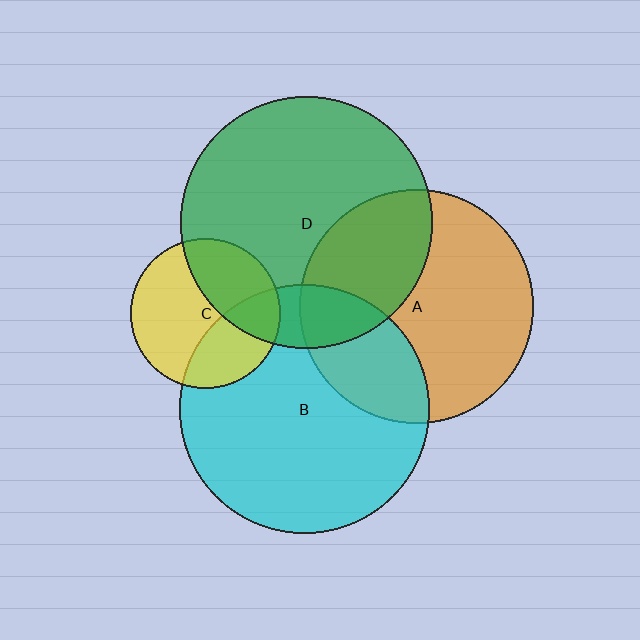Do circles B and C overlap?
Yes.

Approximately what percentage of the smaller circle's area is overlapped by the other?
Approximately 35%.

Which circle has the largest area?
Circle D (green).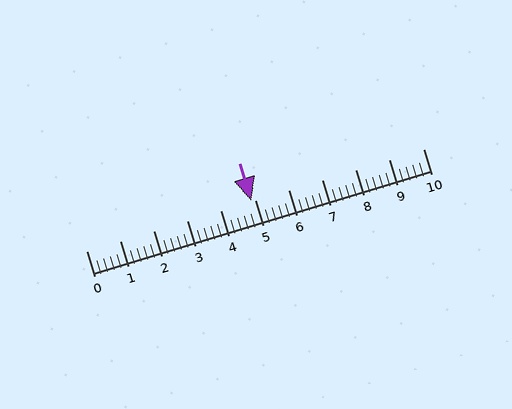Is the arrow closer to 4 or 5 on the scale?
The arrow is closer to 5.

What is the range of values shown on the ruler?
The ruler shows values from 0 to 10.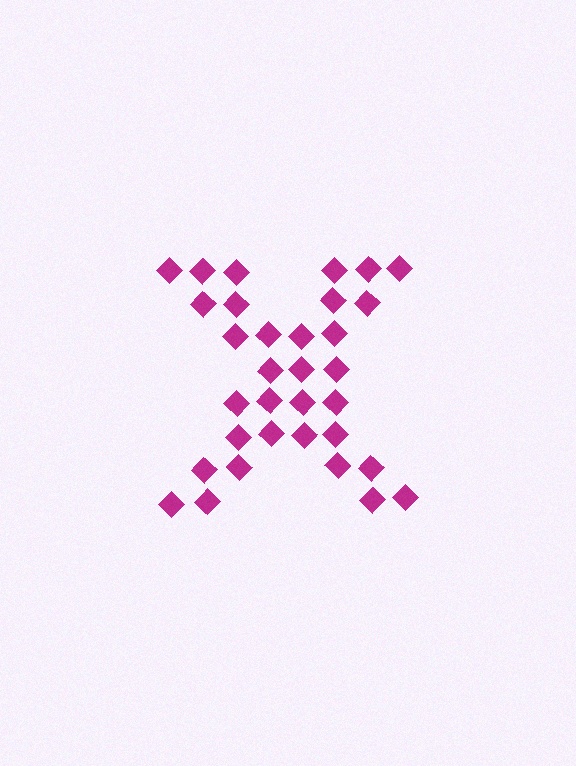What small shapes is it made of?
It is made of small diamonds.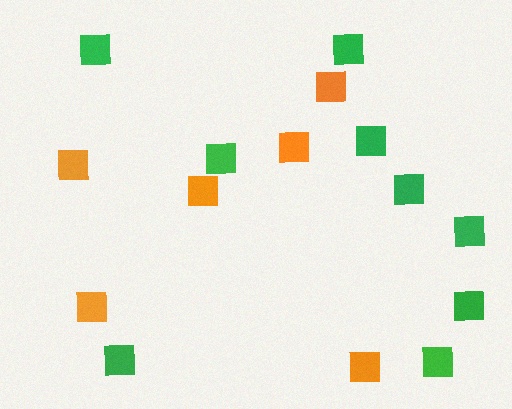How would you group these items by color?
There are 2 groups: one group of orange squares (6) and one group of green squares (9).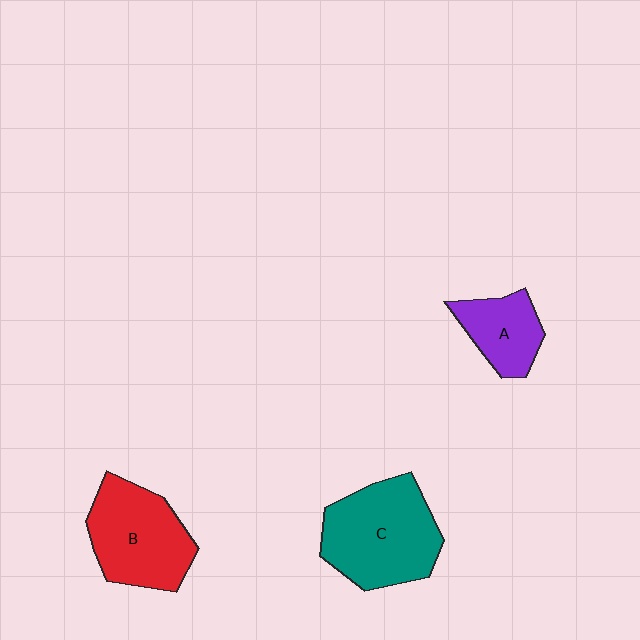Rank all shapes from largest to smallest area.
From largest to smallest: C (teal), B (red), A (purple).